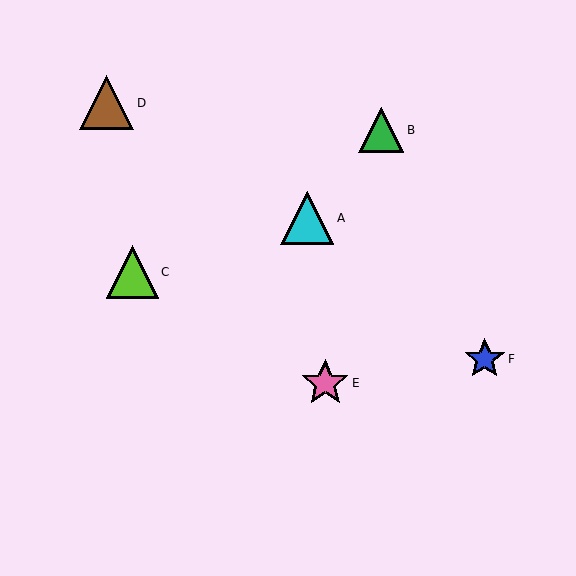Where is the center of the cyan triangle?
The center of the cyan triangle is at (307, 218).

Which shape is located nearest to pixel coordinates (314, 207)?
The cyan triangle (labeled A) at (307, 218) is nearest to that location.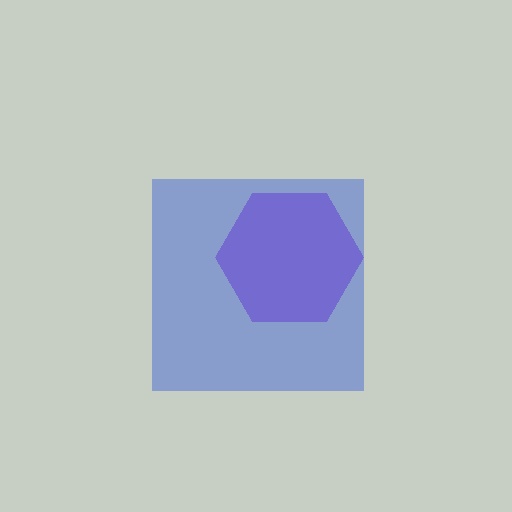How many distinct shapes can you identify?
There are 2 distinct shapes: a purple hexagon, a blue square.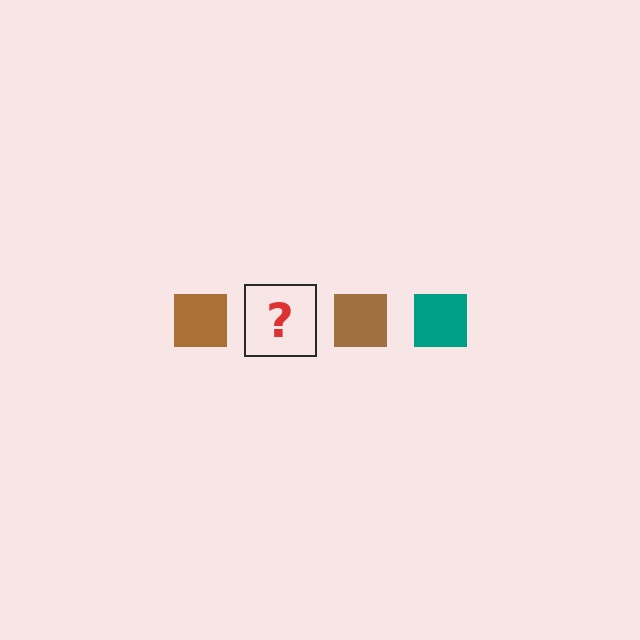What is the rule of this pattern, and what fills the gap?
The rule is that the pattern cycles through brown, teal squares. The gap should be filled with a teal square.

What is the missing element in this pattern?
The missing element is a teal square.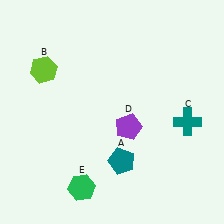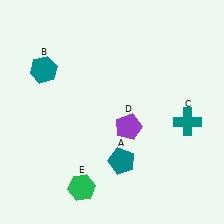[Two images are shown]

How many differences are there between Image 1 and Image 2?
There is 1 difference between the two images.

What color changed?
The hexagon (B) changed from lime in Image 1 to teal in Image 2.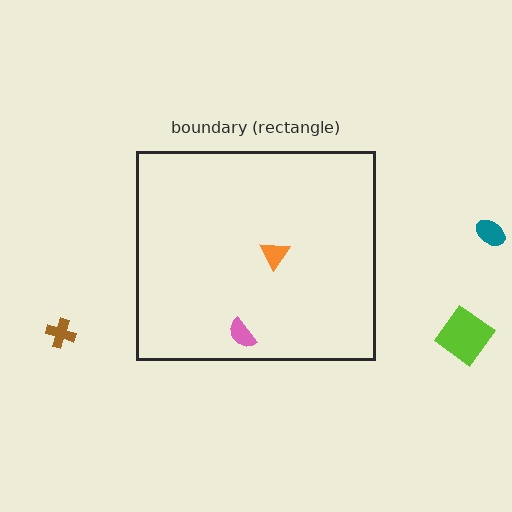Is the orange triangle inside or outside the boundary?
Inside.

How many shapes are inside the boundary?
2 inside, 3 outside.